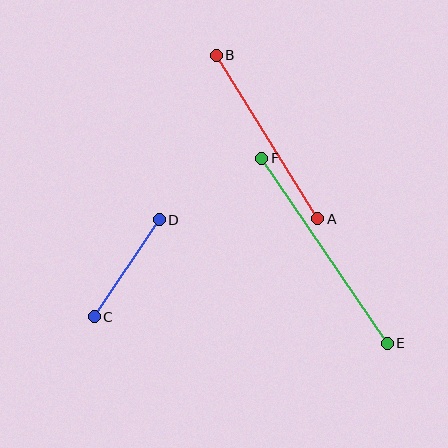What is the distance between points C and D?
The distance is approximately 117 pixels.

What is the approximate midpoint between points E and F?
The midpoint is at approximately (324, 251) pixels.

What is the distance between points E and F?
The distance is approximately 224 pixels.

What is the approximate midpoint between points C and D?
The midpoint is at approximately (127, 268) pixels.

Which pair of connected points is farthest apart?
Points E and F are farthest apart.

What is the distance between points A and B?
The distance is approximately 192 pixels.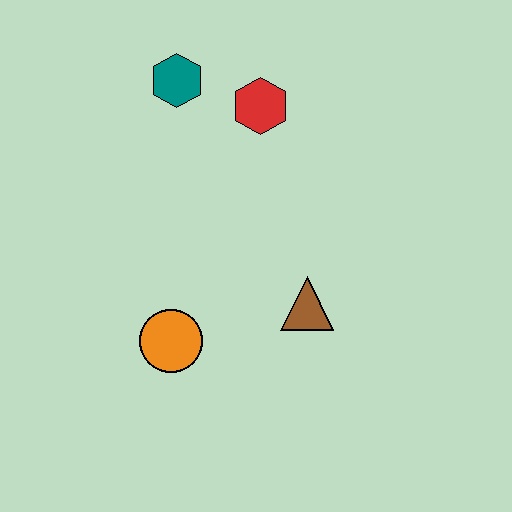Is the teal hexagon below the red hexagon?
No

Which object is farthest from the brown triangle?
The teal hexagon is farthest from the brown triangle.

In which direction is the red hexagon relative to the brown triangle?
The red hexagon is above the brown triangle.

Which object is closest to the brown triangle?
The orange circle is closest to the brown triangle.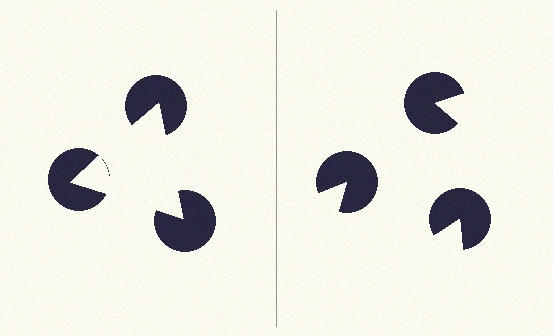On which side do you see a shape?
An illusory triangle appears on the left side. On the right side the wedge cuts are rotated, so no coherent shape forms.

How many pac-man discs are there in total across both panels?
6 — 3 on each side.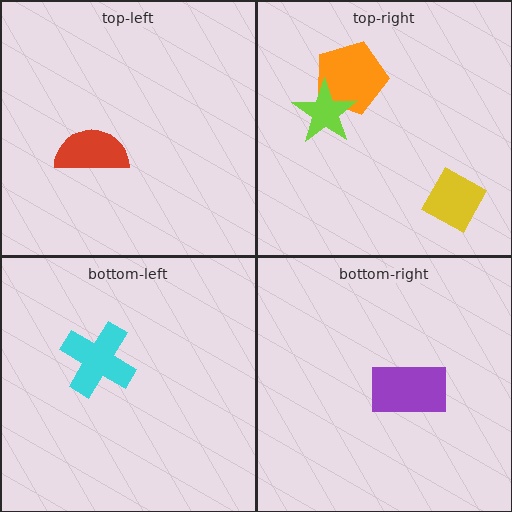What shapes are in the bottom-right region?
The purple rectangle.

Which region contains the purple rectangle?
The bottom-right region.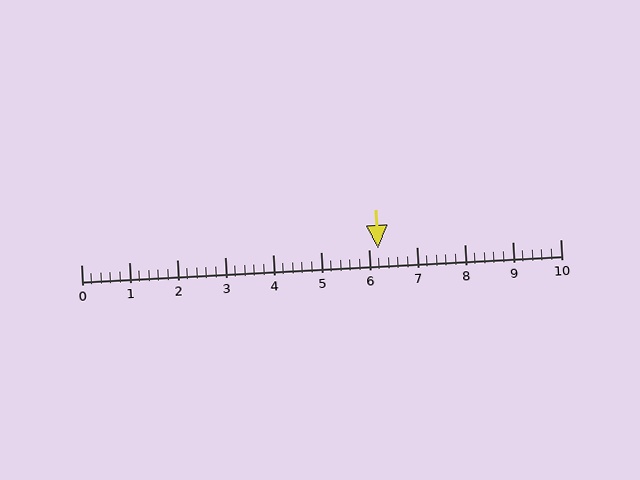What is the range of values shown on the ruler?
The ruler shows values from 0 to 10.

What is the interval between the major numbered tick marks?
The major tick marks are spaced 1 units apart.